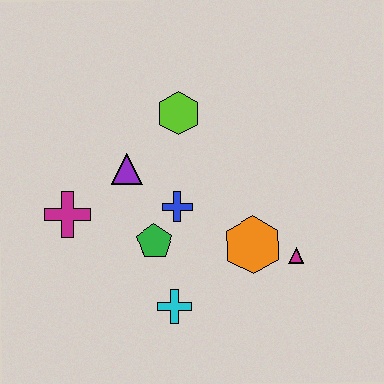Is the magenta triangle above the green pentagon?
No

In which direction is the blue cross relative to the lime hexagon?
The blue cross is below the lime hexagon.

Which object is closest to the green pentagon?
The blue cross is closest to the green pentagon.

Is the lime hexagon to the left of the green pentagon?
No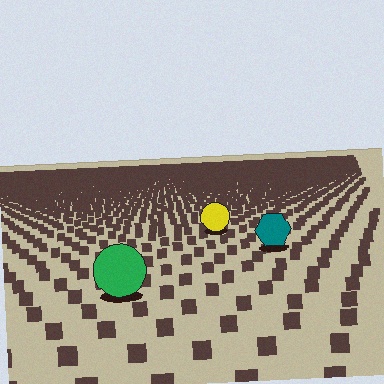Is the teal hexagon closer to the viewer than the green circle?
No. The green circle is closer — you can tell from the texture gradient: the ground texture is coarser near it.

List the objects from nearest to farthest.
From nearest to farthest: the green circle, the teal hexagon, the yellow circle.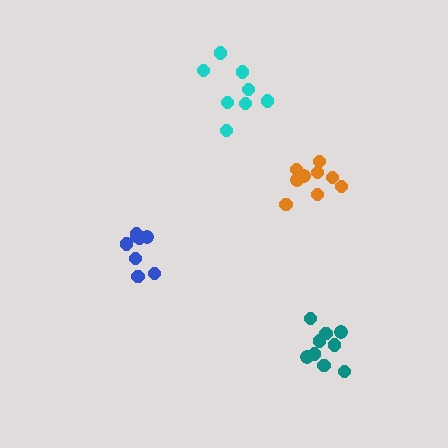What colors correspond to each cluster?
The clusters are colored: blue, orange, teal, cyan.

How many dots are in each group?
Group 1: 8 dots, Group 2: 9 dots, Group 3: 9 dots, Group 4: 8 dots (34 total).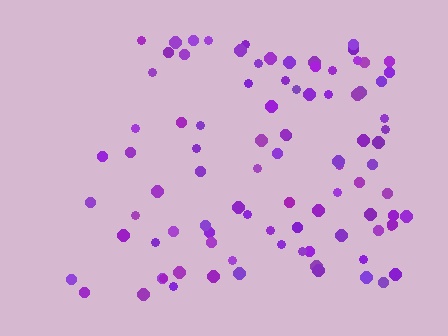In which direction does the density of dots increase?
From left to right, with the right side densest.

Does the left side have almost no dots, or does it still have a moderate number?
Still a moderate number, just noticeably fewer than the right.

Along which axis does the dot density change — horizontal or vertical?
Horizontal.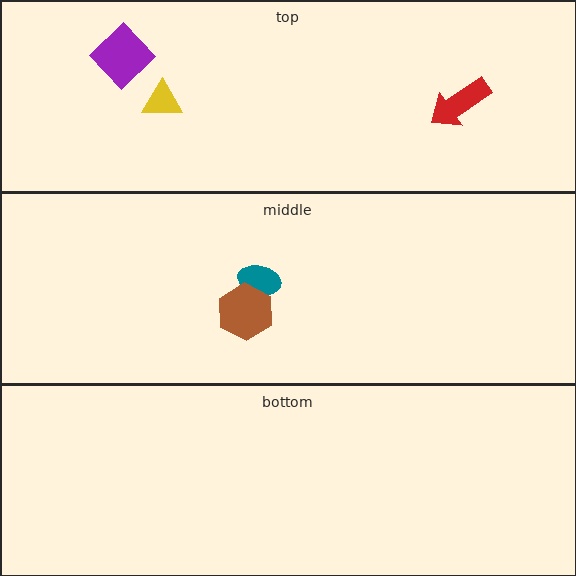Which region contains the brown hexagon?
The middle region.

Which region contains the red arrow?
The top region.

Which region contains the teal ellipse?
The middle region.